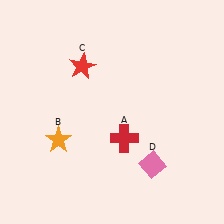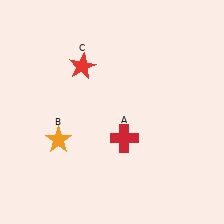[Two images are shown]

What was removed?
The pink diamond (D) was removed in Image 2.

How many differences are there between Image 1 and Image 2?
There is 1 difference between the two images.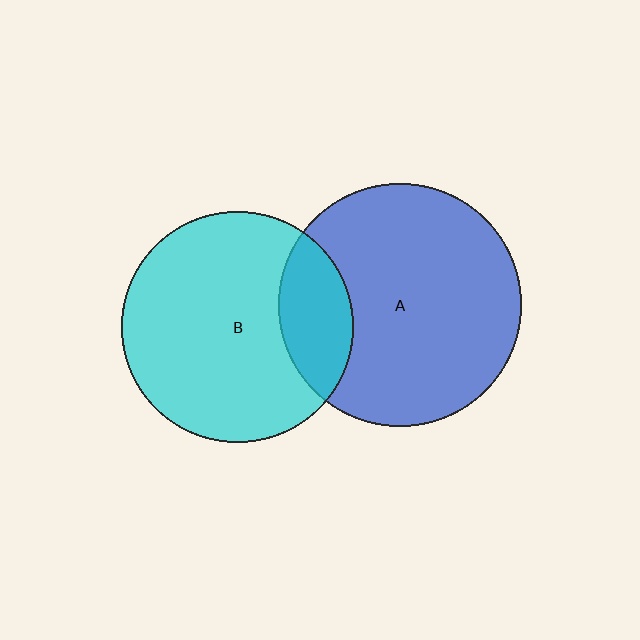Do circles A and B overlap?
Yes.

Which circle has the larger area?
Circle A (blue).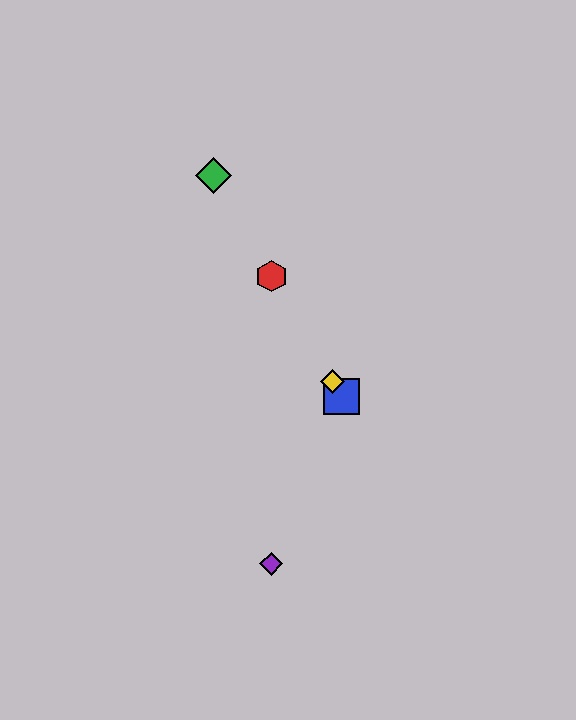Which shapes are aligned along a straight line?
The red hexagon, the blue square, the green diamond, the yellow diamond are aligned along a straight line.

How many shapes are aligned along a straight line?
4 shapes (the red hexagon, the blue square, the green diamond, the yellow diamond) are aligned along a straight line.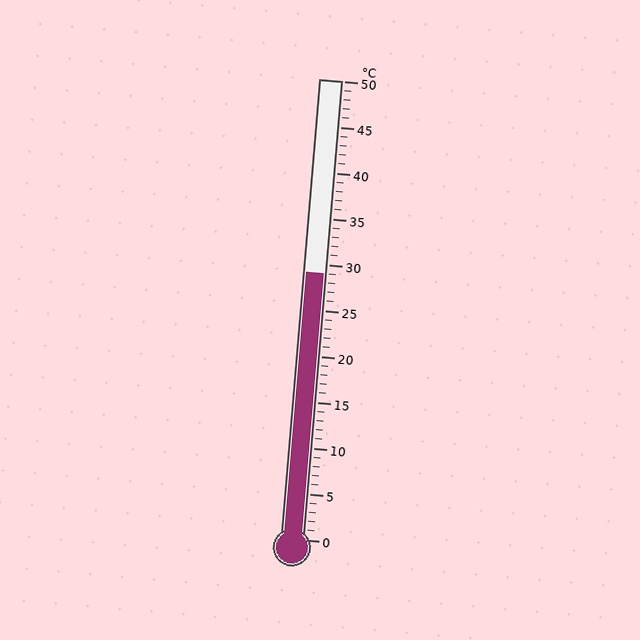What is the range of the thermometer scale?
The thermometer scale ranges from 0°C to 50°C.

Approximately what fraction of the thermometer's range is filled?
The thermometer is filled to approximately 60% of its range.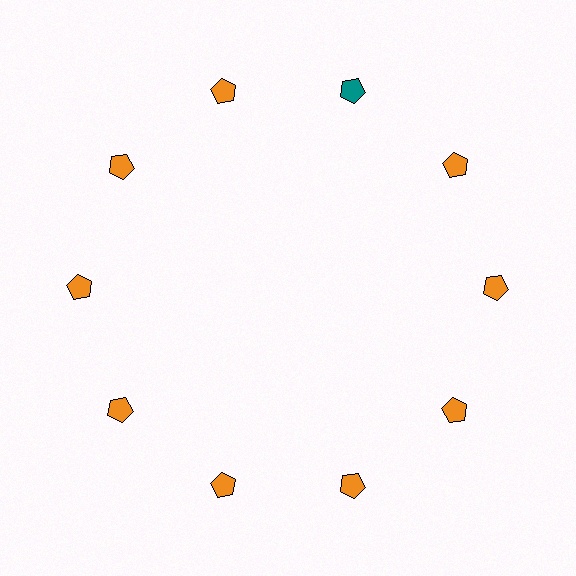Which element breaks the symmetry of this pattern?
The teal pentagon at roughly the 1 o'clock position breaks the symmetry. All other shapes are orange pentagons.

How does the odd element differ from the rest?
It has a different color: teal instead of orange.